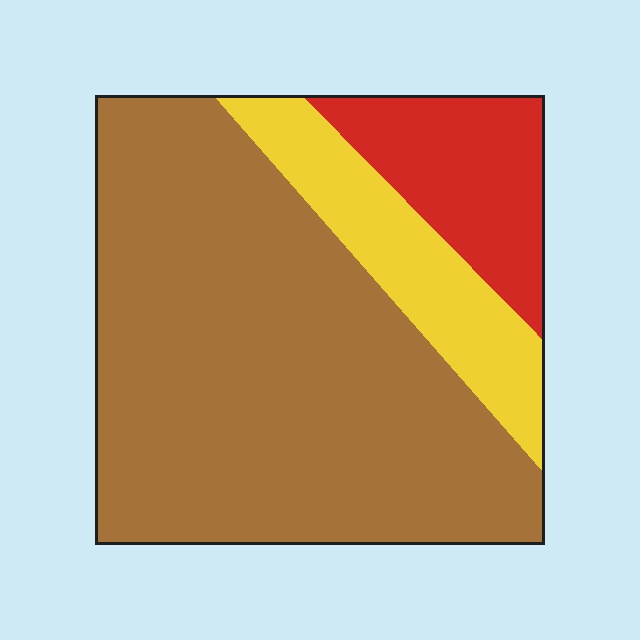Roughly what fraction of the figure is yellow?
Yellow takes up less than a sixth of the figure.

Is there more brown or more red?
Brown.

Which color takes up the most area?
Brown, at roughly 70%.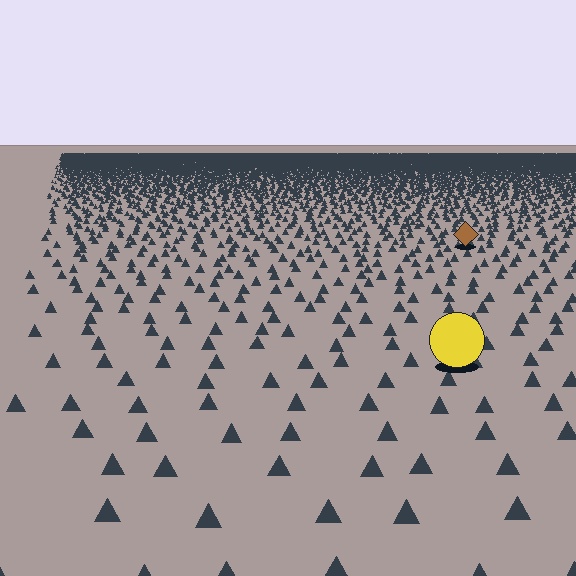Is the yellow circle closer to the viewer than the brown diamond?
Yes. The yellow circle is closer — you can tell from the texture gradient: the ground texture is coarser near it.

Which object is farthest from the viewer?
The brown diamond is farthest from the viewer. It appears smaller and the ground texture around it is denser.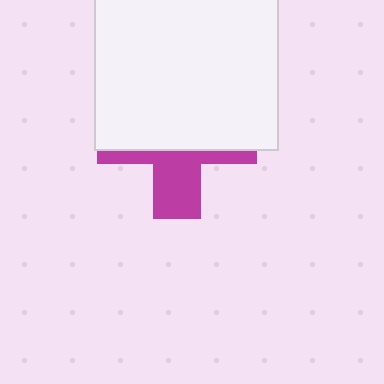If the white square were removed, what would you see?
You would see the complete magenta cross.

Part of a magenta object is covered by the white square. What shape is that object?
It is a cross.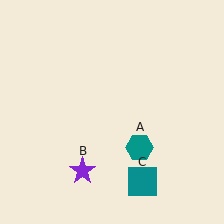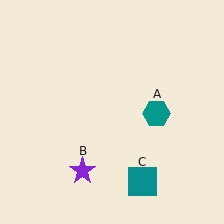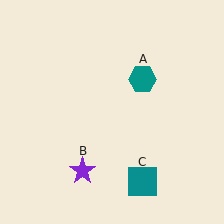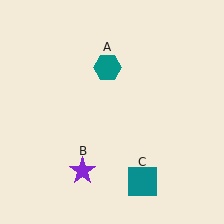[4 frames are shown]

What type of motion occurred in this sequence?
The teal hexagon (object A) rotated counterclockwise around the center of the scene.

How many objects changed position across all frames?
1 object changed position: teal hexagon (object A).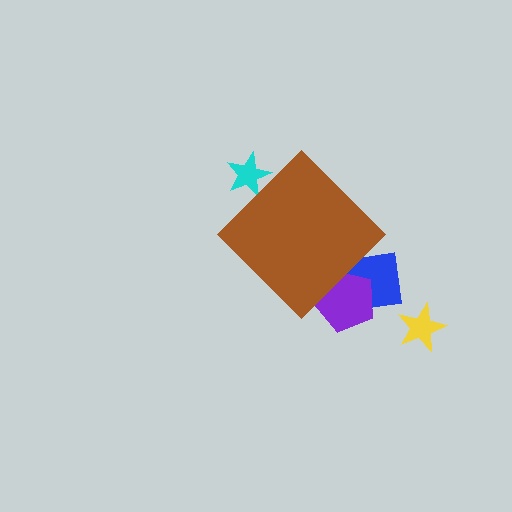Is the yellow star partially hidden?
No, the yellow star is fully visible.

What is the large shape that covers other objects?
A brown diamond.